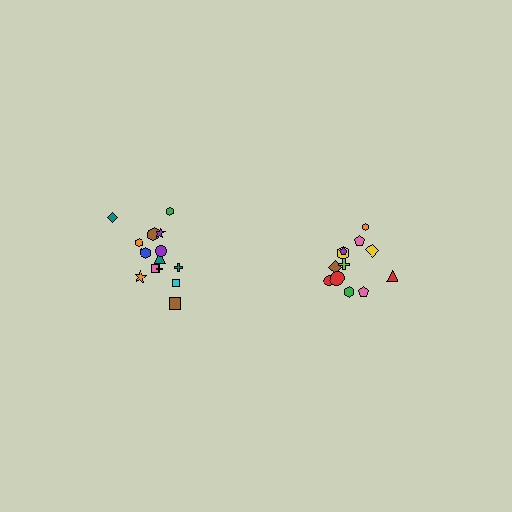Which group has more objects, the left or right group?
The left group.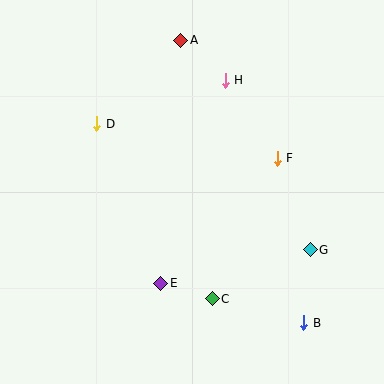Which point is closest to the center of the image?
Point F at (277, 158) is closest to the center.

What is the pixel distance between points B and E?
The distance between B and E is 148 pixels.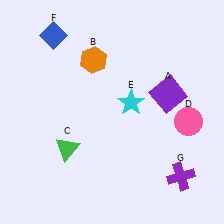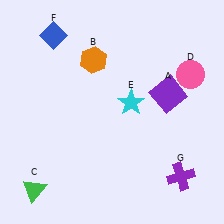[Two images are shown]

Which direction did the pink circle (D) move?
The pink circle (D) moved up.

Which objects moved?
The objects that moved are: the green triangle (C), the pink circle (D).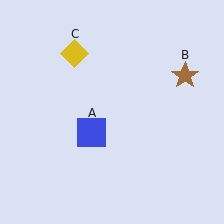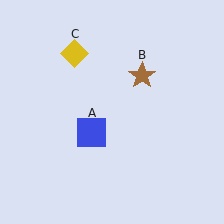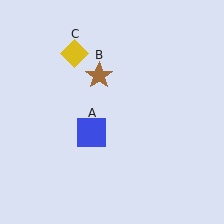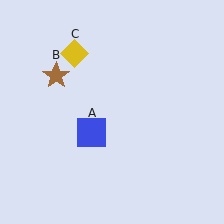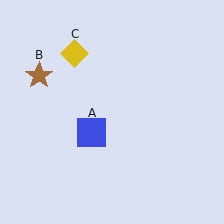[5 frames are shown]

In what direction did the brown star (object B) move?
The brown star (object B) moved left.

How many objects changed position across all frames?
1 object changed position: brown star (object B).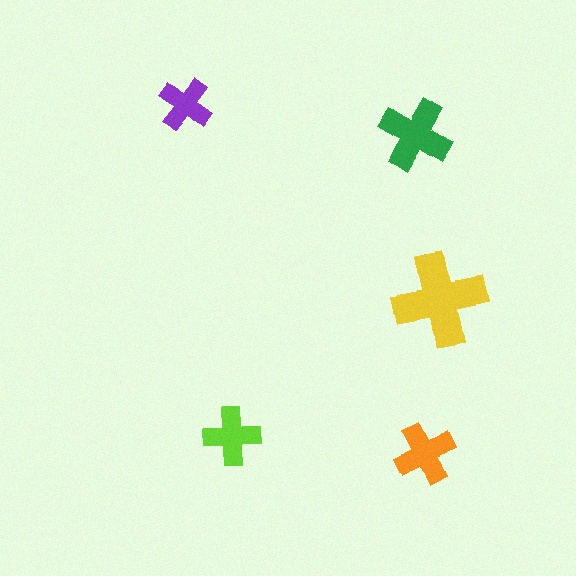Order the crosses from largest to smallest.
the yellow one, the green one, the orange one, the lime one, the purple one.